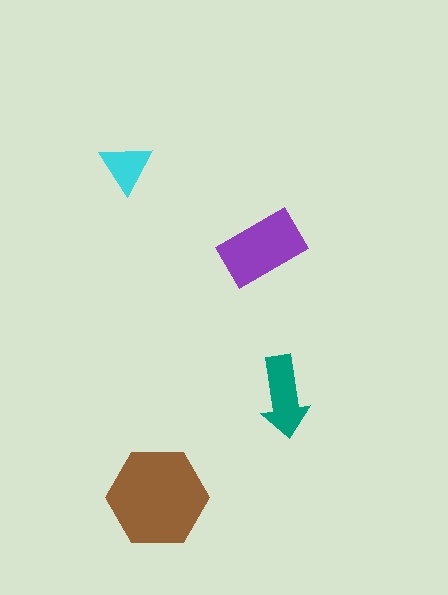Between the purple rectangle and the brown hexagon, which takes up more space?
The brown hexagon.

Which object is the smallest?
The cyan triangle.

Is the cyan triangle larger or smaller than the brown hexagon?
Smaller.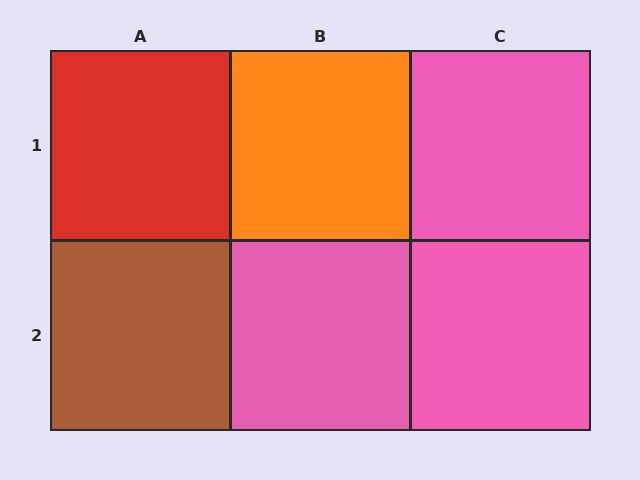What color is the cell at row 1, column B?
Orange.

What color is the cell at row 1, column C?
Pink.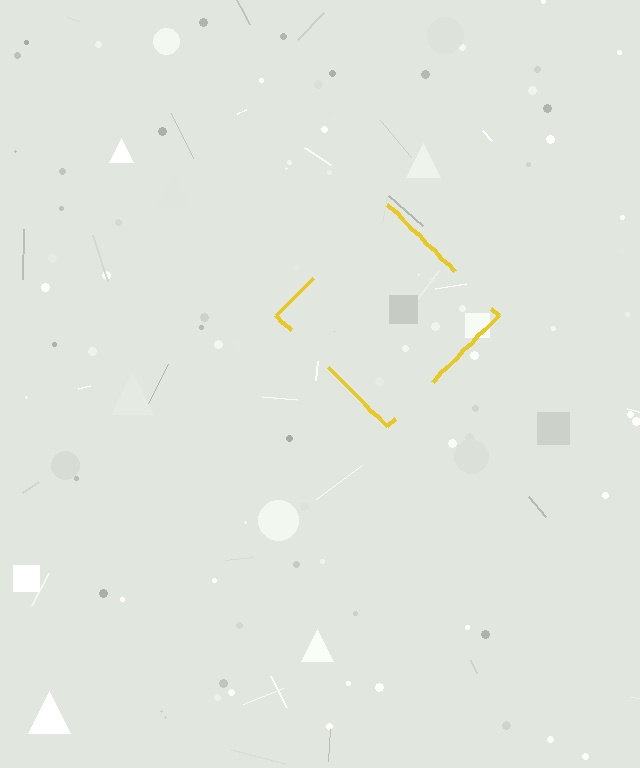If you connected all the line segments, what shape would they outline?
They would outline a diamond.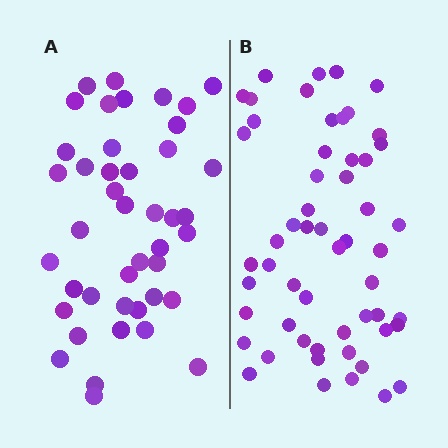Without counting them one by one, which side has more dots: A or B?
Region B (the right region) has more dots.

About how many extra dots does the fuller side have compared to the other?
Region B has roughly 12 or so more dots than region A.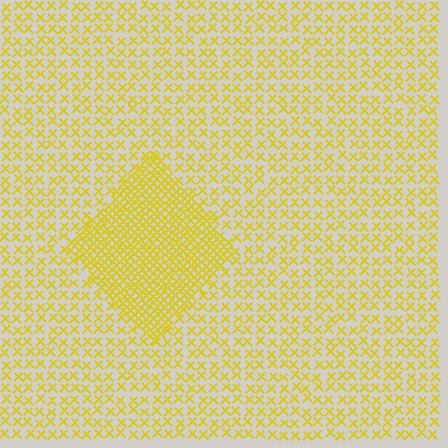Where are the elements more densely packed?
The elements are more densely packed inside the diamond boundary.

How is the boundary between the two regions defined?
The boundary is defined by a change in element density (approximately 2.4x ratio). All elements are the same color, size, and shape.